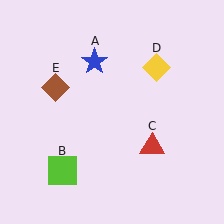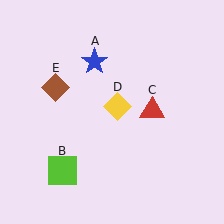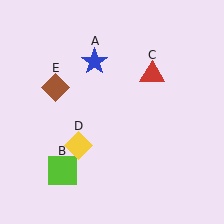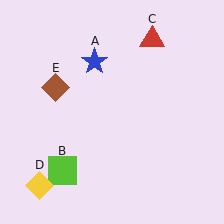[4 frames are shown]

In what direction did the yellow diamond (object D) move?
The yellow diamond (object D) moved down and to the left.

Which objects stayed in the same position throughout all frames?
Blue star (object A) and lime square (object B) and brown diamond (object E) remained stationary.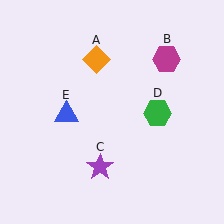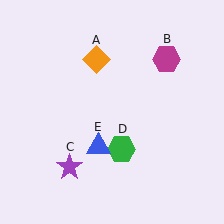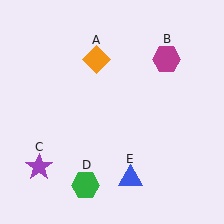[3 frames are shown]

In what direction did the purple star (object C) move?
The purple star (object C) moved left.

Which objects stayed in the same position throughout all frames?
Orange diamond (object A) and magenta hexagon (object B) remained stationary.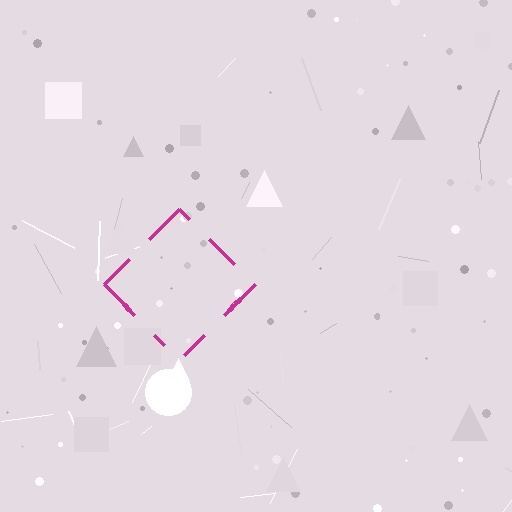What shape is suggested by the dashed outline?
The dashed outline suggests a diamond.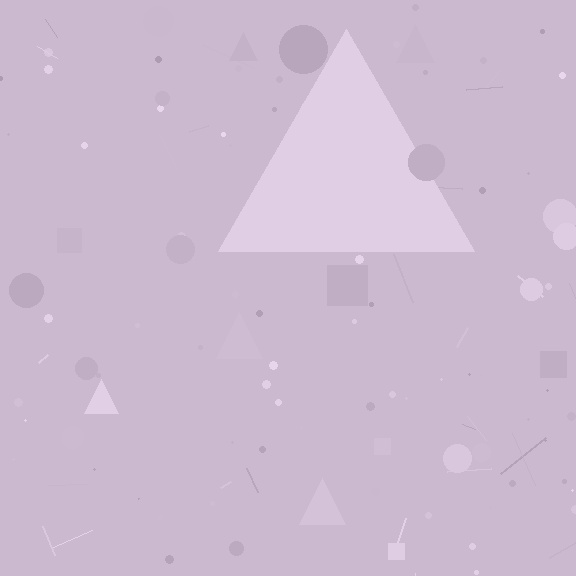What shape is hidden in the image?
A triangle is hidden in the image.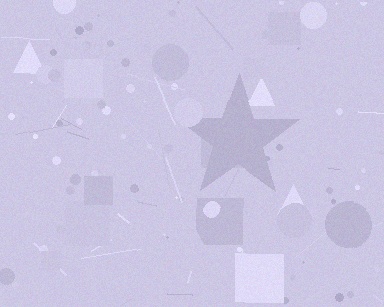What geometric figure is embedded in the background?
A star is embedded in the background.